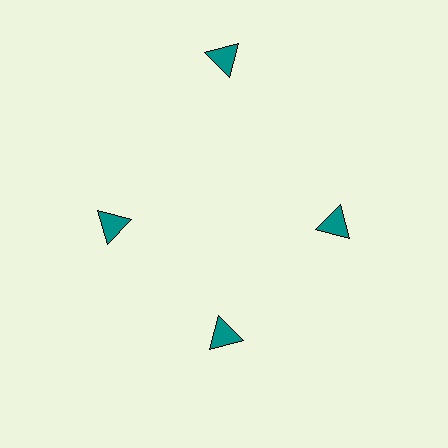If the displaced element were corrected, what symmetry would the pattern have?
It would have 4-fold rotational symmetry — the pattern would map onto itself every 90 degrees.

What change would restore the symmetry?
The symmetry would be restored by moving it inward, back onto the ring so that all 4 triangles sit at equal angles and equal distance from the center.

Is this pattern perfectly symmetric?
No. The 4 teal triangles are arranged in a ring, but one element near the 12 o'clock position is pushed outward from the center, breaking the 4-fold rotational symmetry.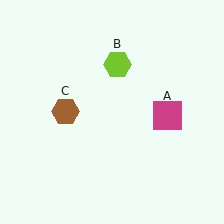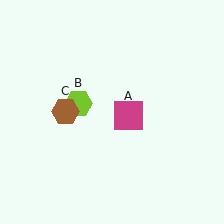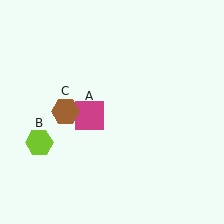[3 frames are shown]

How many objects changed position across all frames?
2 objects changed position: magenta square (object A), lime hexagon (object B).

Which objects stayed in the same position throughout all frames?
Brown hexagon (object C) remained stationary.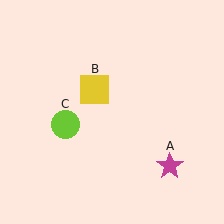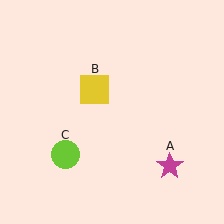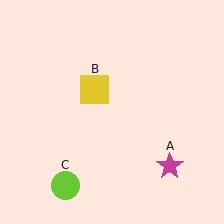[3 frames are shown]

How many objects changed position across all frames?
1 object changed position: lime circle (object C).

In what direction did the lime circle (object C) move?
The lime circle (object C) moved down.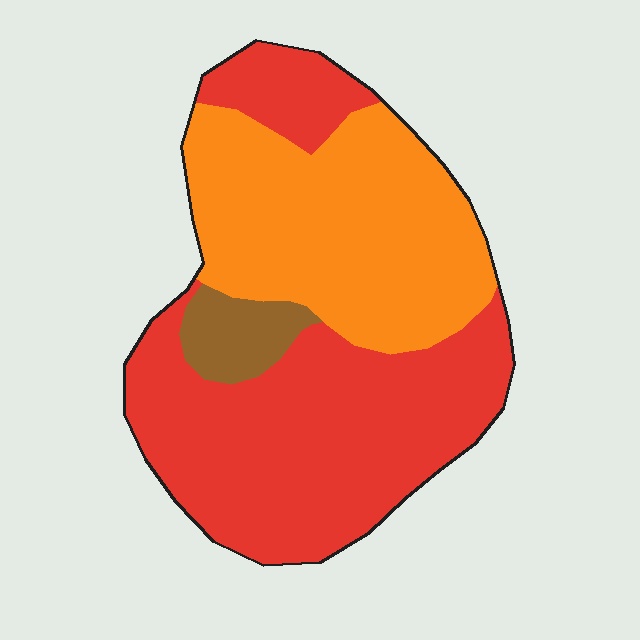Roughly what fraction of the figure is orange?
Orange takes up about two fifths (2/5) of the figure.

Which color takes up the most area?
Red, at roughly 55%.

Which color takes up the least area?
Brown, at roughly 5%.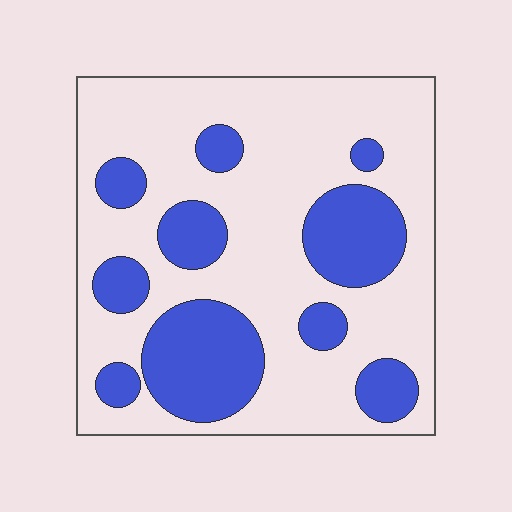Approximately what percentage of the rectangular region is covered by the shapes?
Approximately 30%.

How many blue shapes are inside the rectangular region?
10.